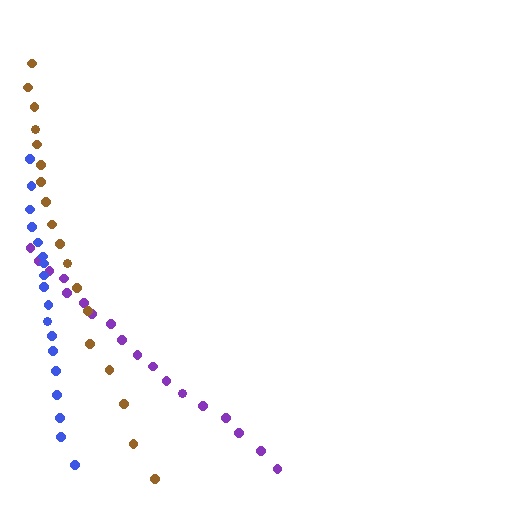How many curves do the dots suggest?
There are 3 distinct paths.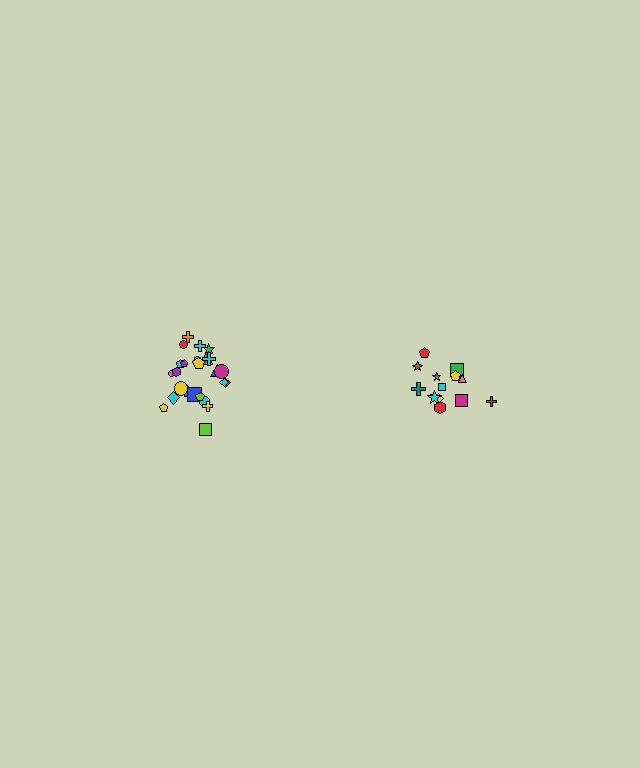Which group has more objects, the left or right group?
The left group.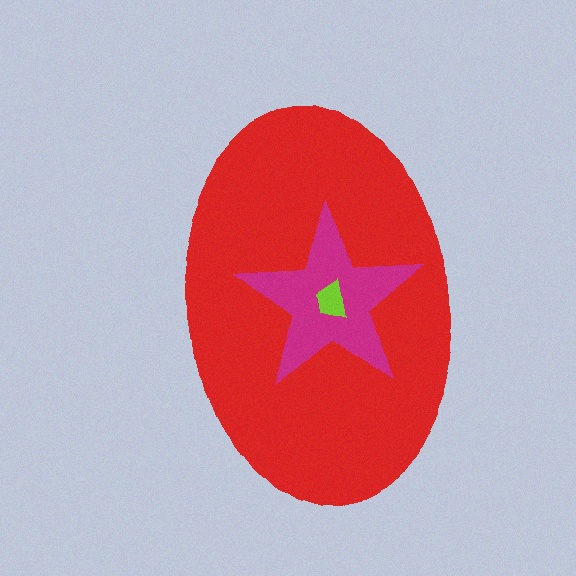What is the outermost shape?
The red ellipse.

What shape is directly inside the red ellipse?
The magenta star.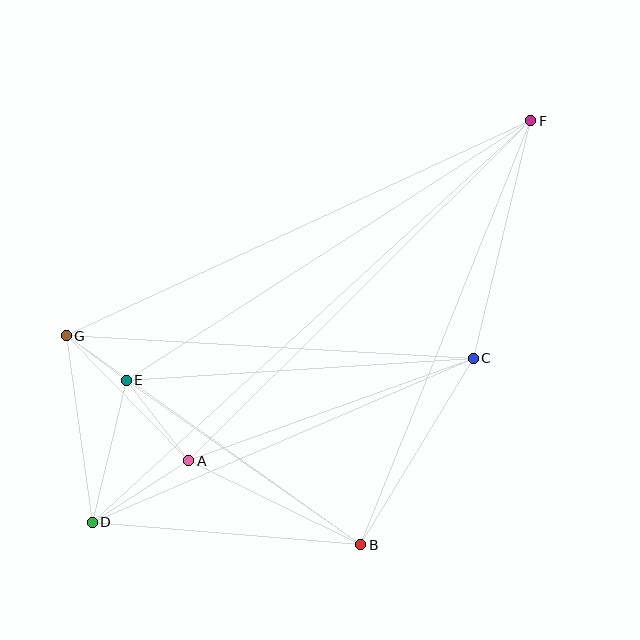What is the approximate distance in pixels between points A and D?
The distance between A and D is approximately 114 pixels.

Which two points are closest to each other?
Points E and G are closest to each other.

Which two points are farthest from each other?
Points D and F are farthest from each other.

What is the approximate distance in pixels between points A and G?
The distance between A and G is approximately 175 pixels.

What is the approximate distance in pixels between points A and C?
The distance between A and C is approximately 303 pixels.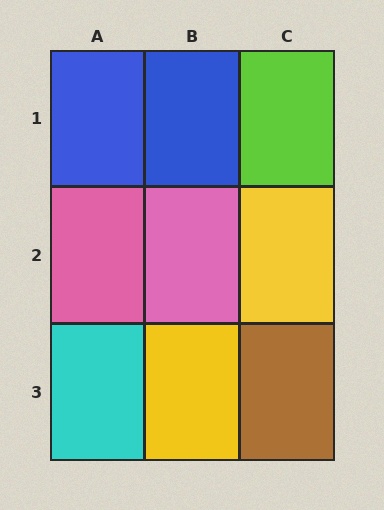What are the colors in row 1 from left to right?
Blue, blue, lime.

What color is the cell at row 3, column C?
Brown.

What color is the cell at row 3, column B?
Yellow.